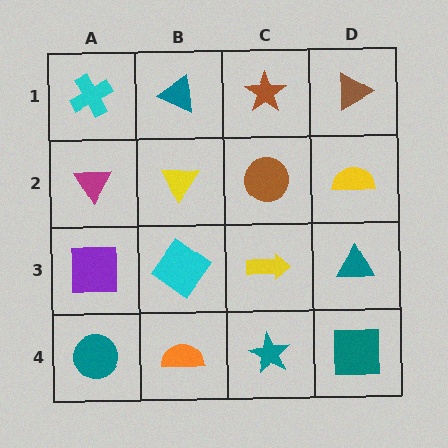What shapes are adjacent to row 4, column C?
A yellow arrow (row 3, column C), an orange semicircle (row 4, column B), a teal square (row 4, column D).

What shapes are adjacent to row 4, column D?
A teal triangle (row 3, column D), a teal star (row 4, column C).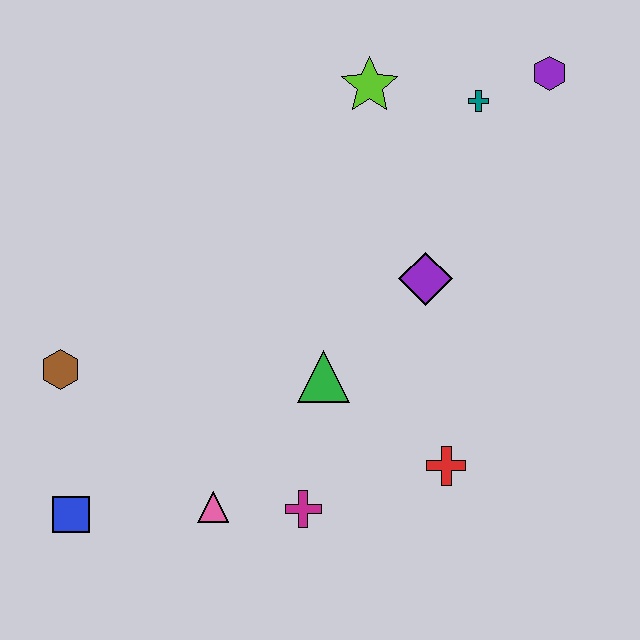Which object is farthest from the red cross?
The purple hexagon is farthest from the red cross.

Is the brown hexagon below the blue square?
No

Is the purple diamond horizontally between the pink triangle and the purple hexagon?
Yes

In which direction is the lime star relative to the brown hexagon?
The lime star is to the right of the brown hexagon.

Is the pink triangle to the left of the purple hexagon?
Yes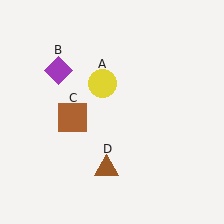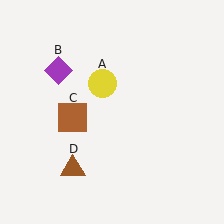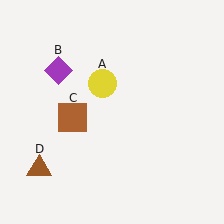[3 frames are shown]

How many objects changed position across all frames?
1 object changed position: brown triangle (object D).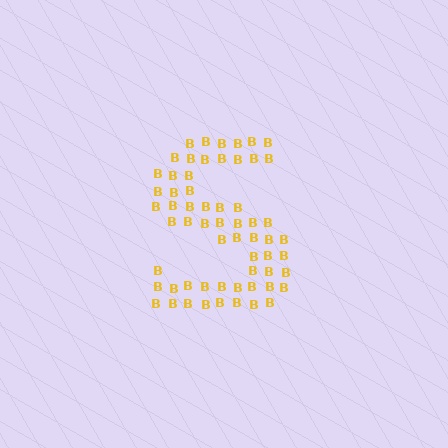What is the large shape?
The large shape is the letter S.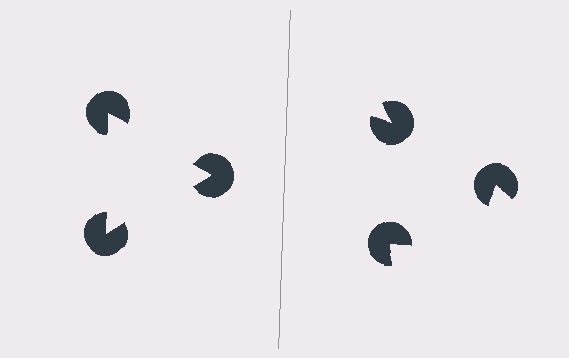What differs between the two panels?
The pac-man discs are positioned identically on both sides; only the wedge orientations differ. On the left they align to a triangle; on the right they are misaligned.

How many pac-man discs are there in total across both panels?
6 — 3 on each side.